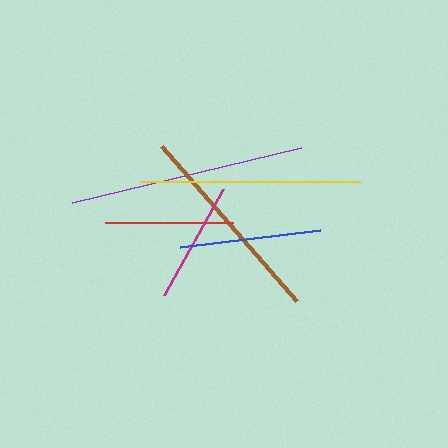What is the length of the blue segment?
The blue segment is approximately 141 pixels long.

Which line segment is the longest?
The purple line is the longest at approximately 236 pixels.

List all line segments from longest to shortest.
From longest to shortest: purple, yellow, brown, blue, red, magenta.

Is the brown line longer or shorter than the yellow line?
The yellow line is longer than the brown line.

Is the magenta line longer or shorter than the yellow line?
The yellow line is longer than the magenta line.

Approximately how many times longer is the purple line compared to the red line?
The purple line is approximately 1.8 times the length of the red line.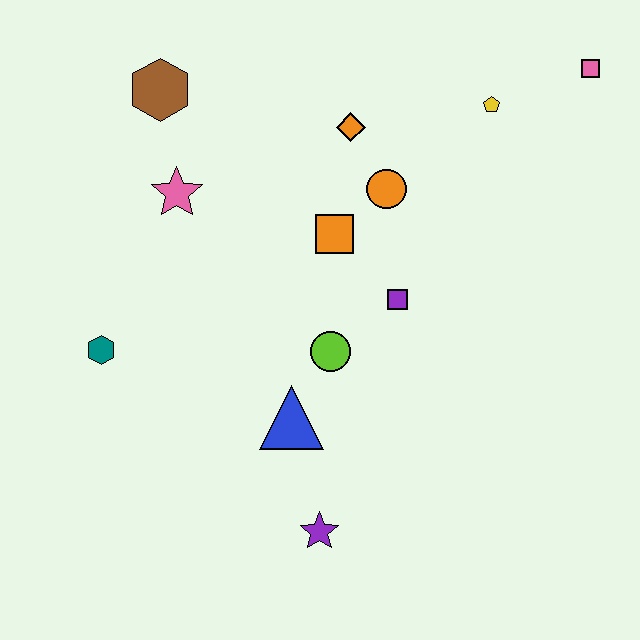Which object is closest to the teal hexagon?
The pink star is closest to the teal hexagon.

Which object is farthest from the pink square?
The teal hexagon is farthest from the pink square.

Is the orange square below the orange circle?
Yes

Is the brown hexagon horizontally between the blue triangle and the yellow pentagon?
No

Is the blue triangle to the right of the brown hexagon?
Yes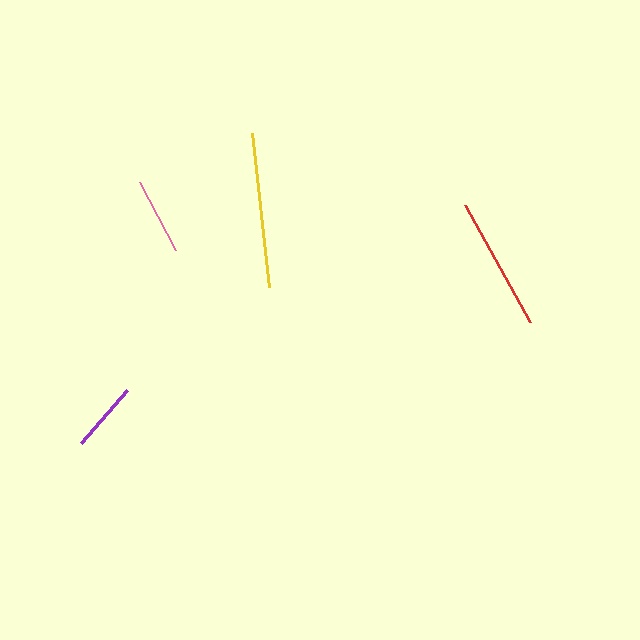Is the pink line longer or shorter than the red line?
The red line is longer than the pink line.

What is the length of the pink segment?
The pink segment is approximately 77 pixels long.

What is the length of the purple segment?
The purple segment is approximately 70 pixels long.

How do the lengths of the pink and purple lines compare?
The pink and purple lines are approximately the same length.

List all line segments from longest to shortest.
From longest to shortest: yellow, red, pink, purple.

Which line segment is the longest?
The yellow line is the longest at approximately 155 pixels.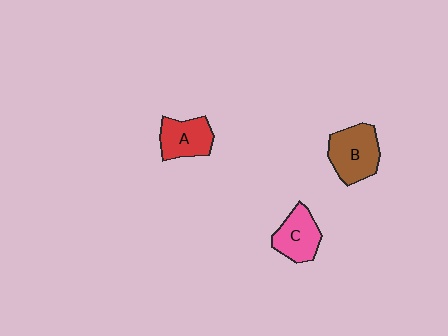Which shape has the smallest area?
Shape A (red).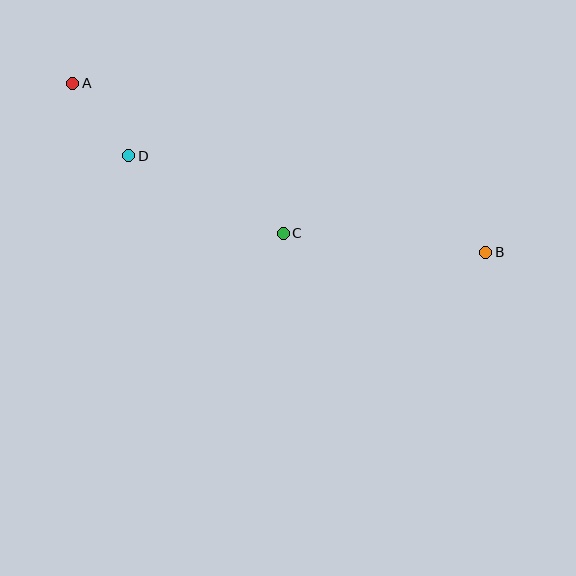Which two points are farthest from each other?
Points A and B are farthest from each other.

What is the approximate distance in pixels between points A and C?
The distance between A and C is approximately 258 pixels.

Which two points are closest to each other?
Points A and D are closest to each other.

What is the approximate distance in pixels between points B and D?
The distance between B and D is approximately 369 pixels.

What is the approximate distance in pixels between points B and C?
The distance between B and C is approximately 203 pixels.